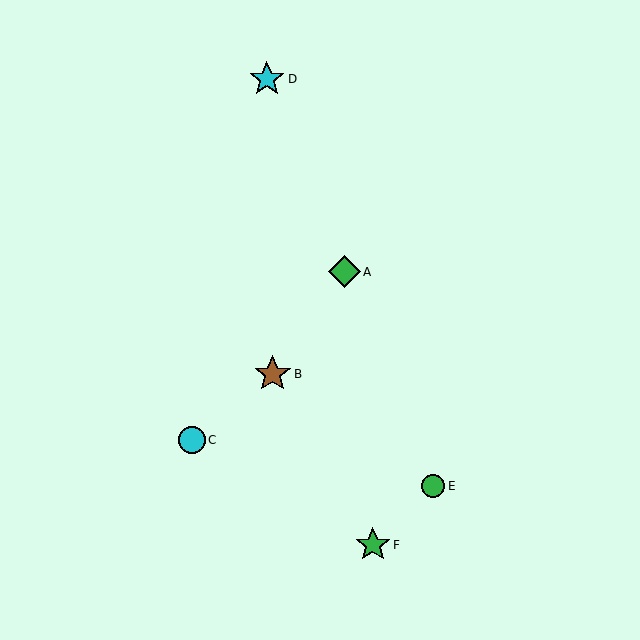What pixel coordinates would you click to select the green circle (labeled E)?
Click at (433, 486) to select the green circle E.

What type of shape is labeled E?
Shape E is a green circle.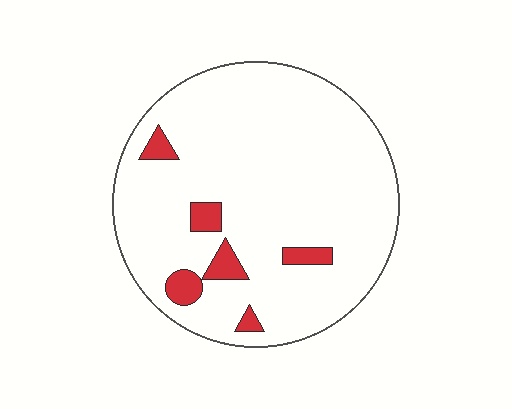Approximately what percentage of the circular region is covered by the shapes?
Approximately 10%.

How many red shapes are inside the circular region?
6.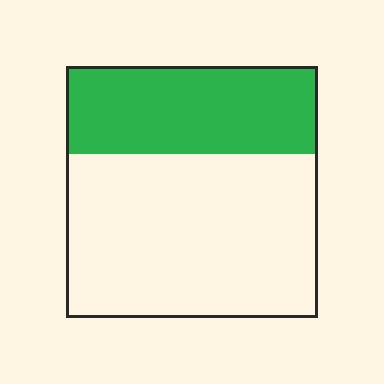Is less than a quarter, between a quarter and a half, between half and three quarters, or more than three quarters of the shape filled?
Between a quarter and a half.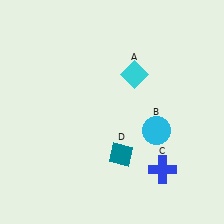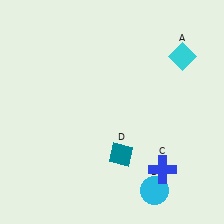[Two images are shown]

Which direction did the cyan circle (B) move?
The cyan circle (B) moved down.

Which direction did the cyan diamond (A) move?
The cyan diamond (A) moved right.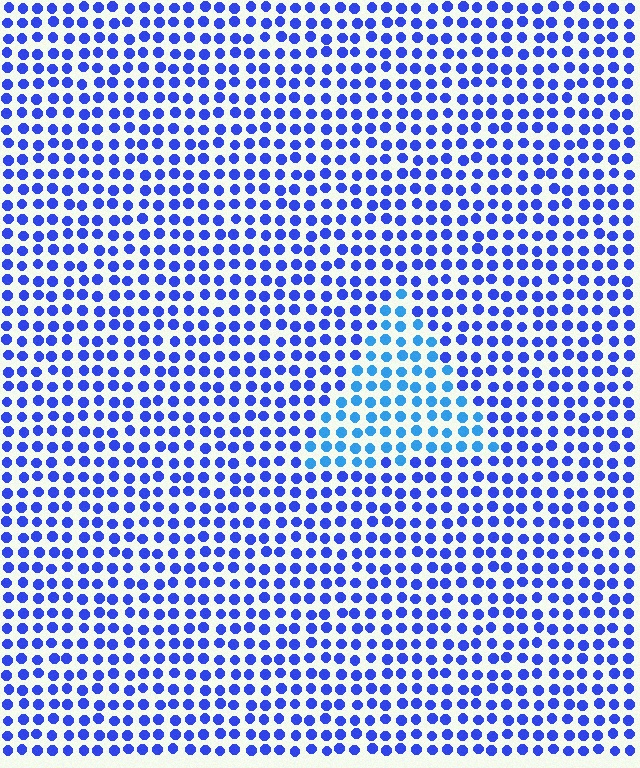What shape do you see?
I see a triangle.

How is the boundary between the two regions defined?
The boundary is defined purely by a slight shift in hue (about 29 degrees). Spacing, size, and orientation are identical on both sides.